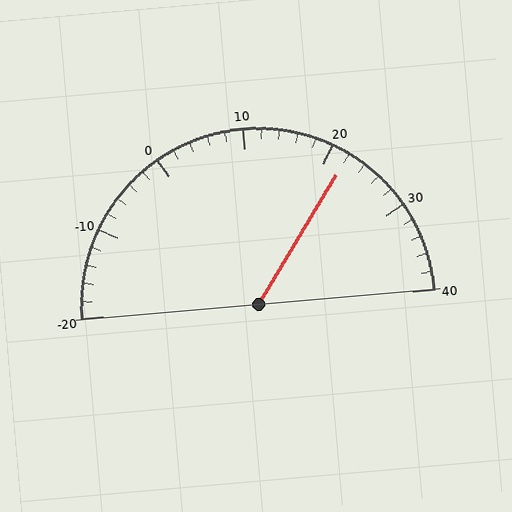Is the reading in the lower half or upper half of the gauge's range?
The reading is in the upper half of the range (-20 to 40).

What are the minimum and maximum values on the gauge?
The gauge ranges from -20 to 40.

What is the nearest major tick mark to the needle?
The nearest major tick mark is 20.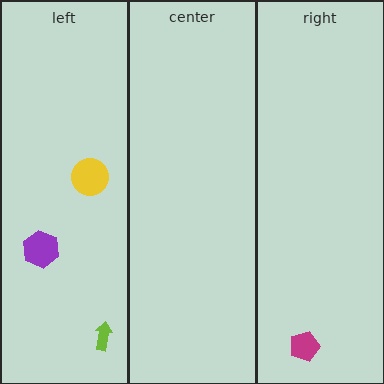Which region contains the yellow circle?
The left region.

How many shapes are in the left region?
3.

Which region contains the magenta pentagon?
The right region.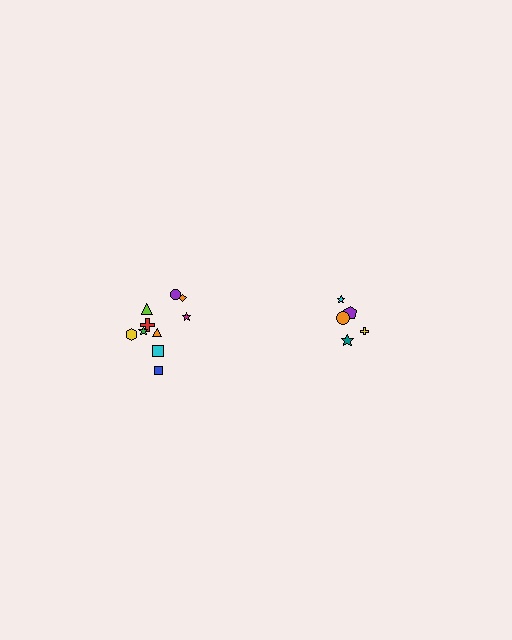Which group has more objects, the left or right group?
The left group.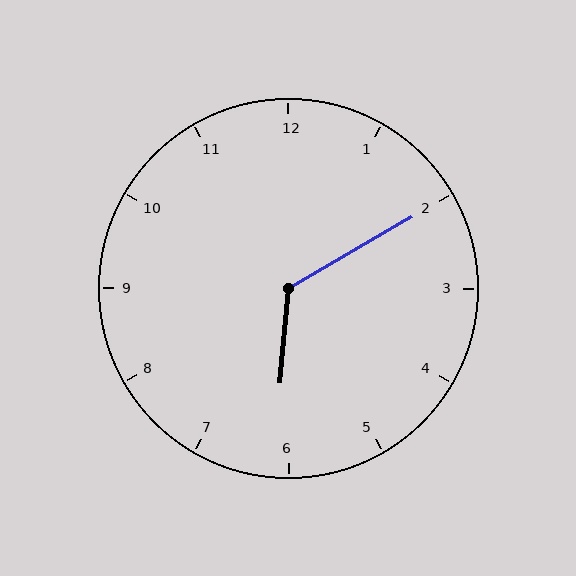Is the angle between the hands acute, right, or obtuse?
It is obtuse.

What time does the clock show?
6:10.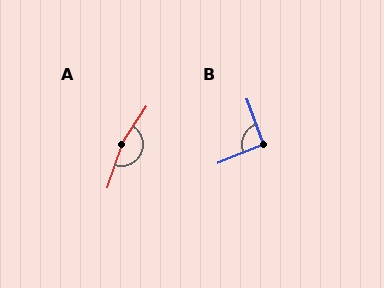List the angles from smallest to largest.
B (92°), A (164°).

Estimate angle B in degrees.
Approximately 92 degrees.